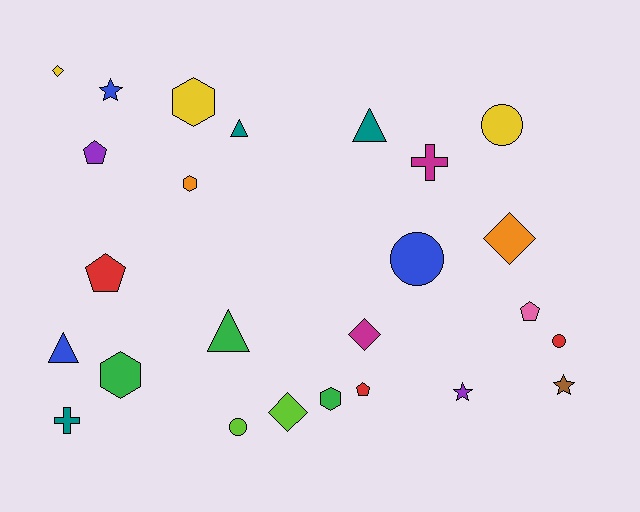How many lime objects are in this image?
There are 2 lime objects.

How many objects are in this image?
There are 25 objects.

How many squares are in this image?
There are no squares.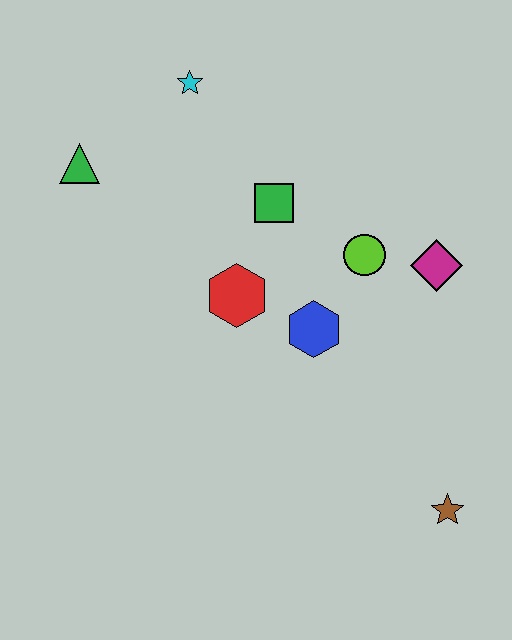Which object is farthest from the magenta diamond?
The green triangle is farthest from the magenta diamond.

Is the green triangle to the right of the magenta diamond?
No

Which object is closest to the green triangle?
The cyan star is closest to the green triangle.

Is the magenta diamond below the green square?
Yes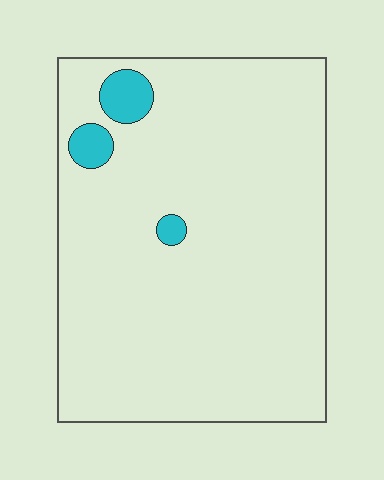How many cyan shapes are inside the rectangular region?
3.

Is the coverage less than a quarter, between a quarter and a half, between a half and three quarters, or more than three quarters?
Less than a quarter.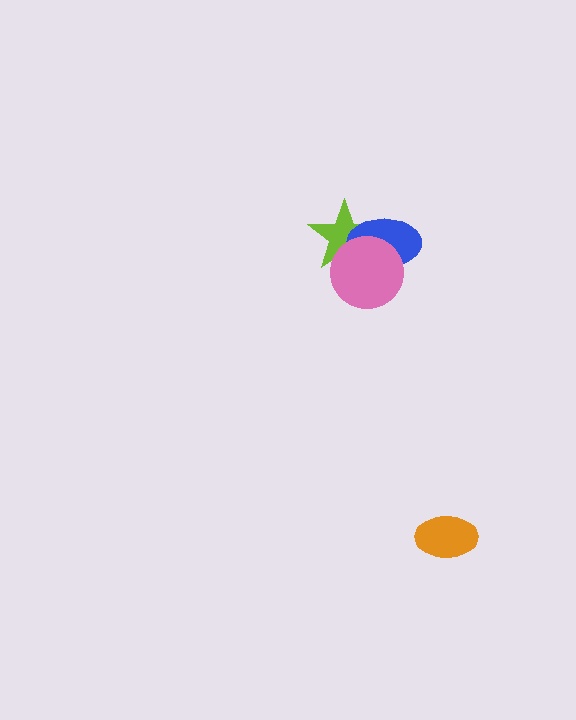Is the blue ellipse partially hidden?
Yes, it is partially covered by another shape.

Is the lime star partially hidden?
Yes, it is partially covered by another shape.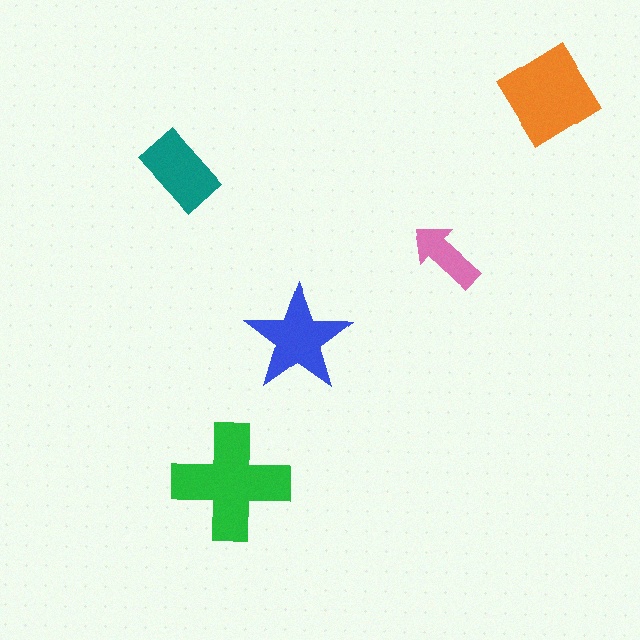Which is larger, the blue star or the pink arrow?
The blue star.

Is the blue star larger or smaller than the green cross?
Smaller.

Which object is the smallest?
The pink arrow.